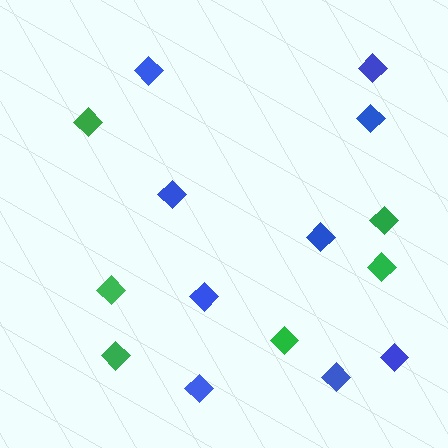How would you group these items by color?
There are 2 groups: one group of blue diamonds (9) and one group of green diamonds (6).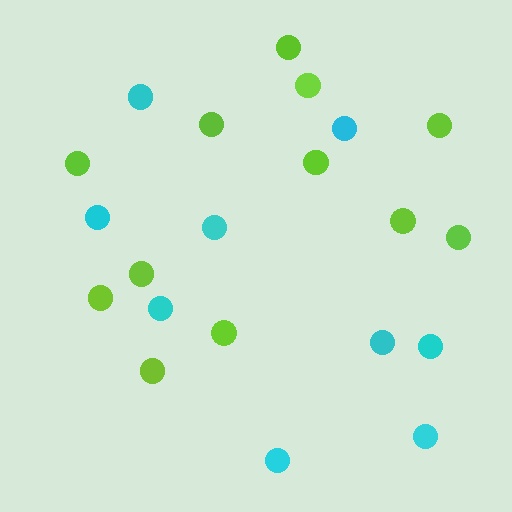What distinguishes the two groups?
There are 2 groups: one group of lime circles (12) and one group of cyan circles (9).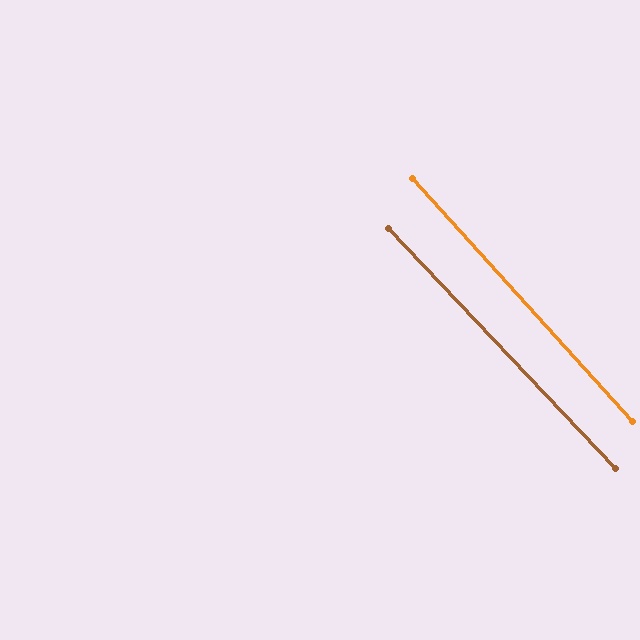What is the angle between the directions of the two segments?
Approximately 1 degree.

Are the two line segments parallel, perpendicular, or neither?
Parallel — their directions differ by only 1.3°.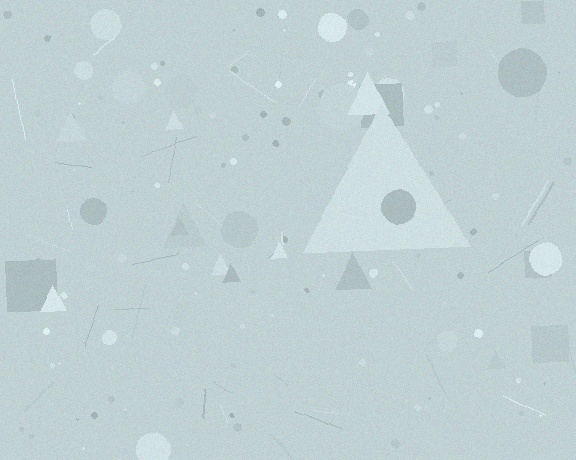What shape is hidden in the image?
A triangle is hidden in the image.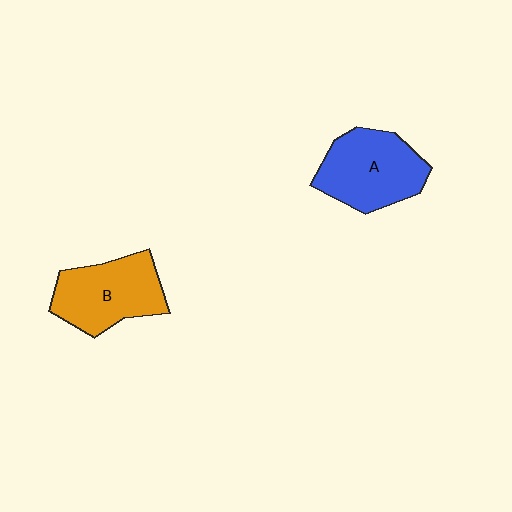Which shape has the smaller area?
Shape B (orange).